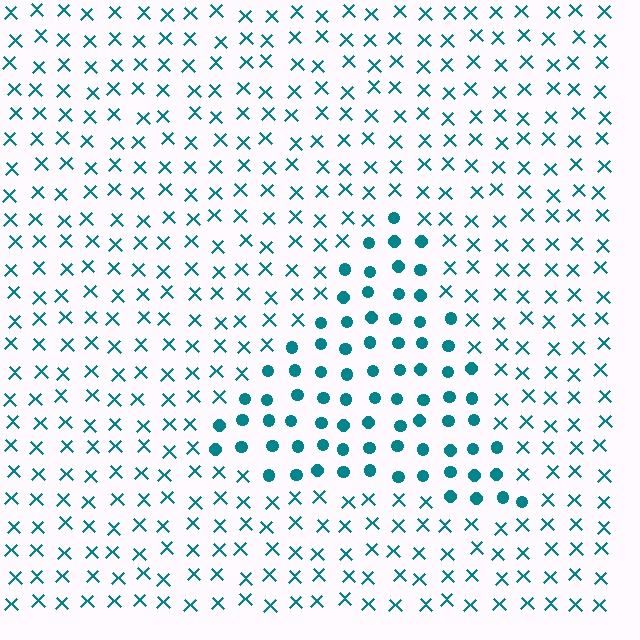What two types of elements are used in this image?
The image uses circles inside the triangle region and X marks outside it.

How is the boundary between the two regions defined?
The boundary is defined by a change in element shape: circles inside vs. X marks outside. All elements share the same color and spacing.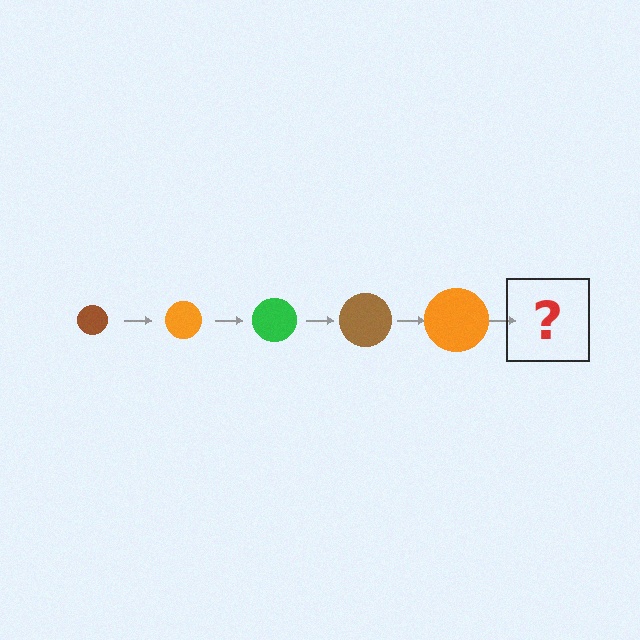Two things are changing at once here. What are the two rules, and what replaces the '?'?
The two rules are that the circle grows larger each step and the color cycles through brown, orange, and green. The '?' should be a green circle, larger than the previous one.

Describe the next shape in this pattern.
It should be a green circle, larger than the previous one.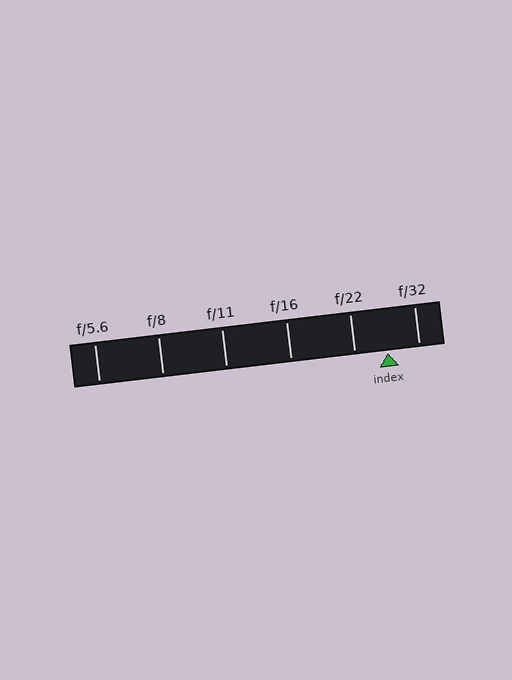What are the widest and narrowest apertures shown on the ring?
The widest aperture shown is f/5.6 and the narrowest is f/32.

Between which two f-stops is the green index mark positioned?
The index mark is between f/22 and f/32.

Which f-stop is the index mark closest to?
The index mark is closest to f/32.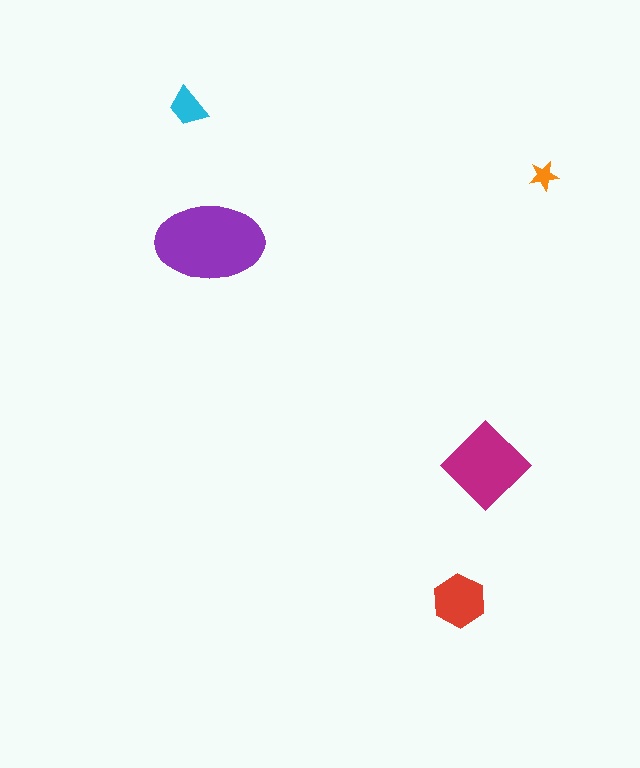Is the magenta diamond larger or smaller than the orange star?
Larger.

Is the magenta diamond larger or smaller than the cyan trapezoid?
Larger.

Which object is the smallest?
The orange star.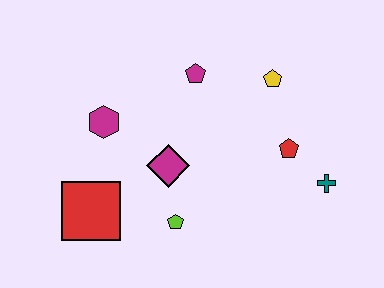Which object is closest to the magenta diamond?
The lime pentagon is closest to the magenta diamond.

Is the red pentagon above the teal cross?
Yes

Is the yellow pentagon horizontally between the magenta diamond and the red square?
No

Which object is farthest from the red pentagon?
The red square is farthest from the red pentagon.